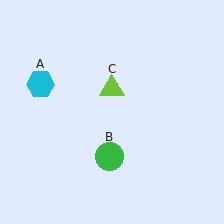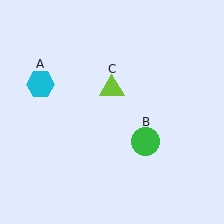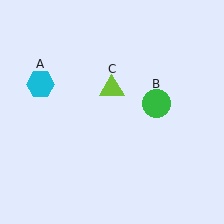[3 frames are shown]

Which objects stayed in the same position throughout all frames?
Cyan hexagon (object A) and lime triangle (object C) remained stationary.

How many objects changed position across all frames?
1 object changed position: green circle (object B).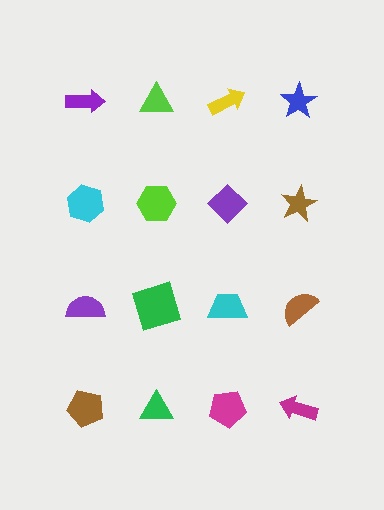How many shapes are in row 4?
4 shapes.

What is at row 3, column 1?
A purple semicircle.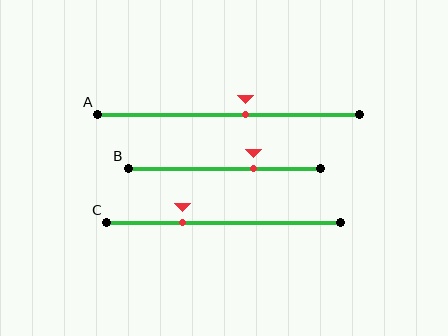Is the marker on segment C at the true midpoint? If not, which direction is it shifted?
No, the marker on segment C is shifted to the left by about 18% of the segment length.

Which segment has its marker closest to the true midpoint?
Segment A has its marker closest to the true midpoint.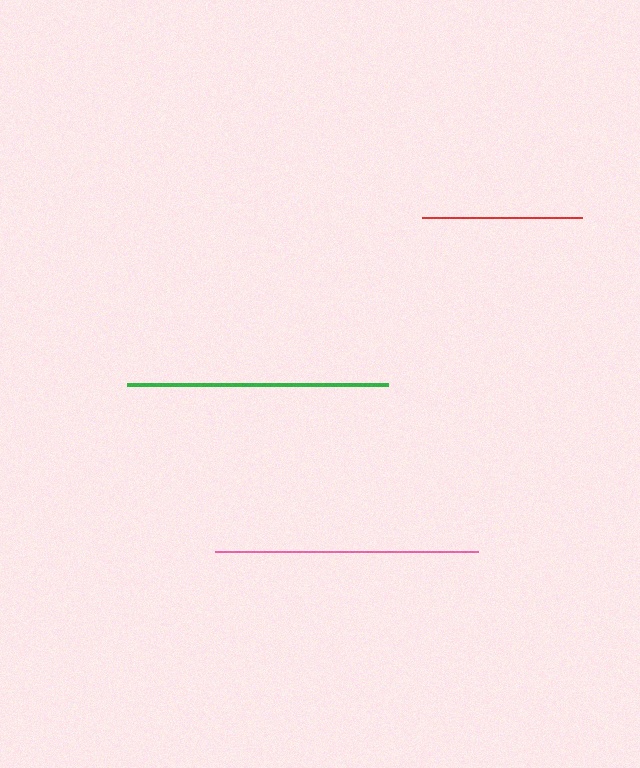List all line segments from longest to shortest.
From longest to shortest: pink, green, red.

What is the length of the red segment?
The red segment is approximately 160 pixels long.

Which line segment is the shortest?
The red line is the shortest at approximately 160 pixels.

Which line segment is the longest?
The pink line is the longest at approximately 263 pixels.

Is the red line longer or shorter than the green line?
The green line is longer than the red line.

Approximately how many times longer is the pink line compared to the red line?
The pink line is approximately 1.6 times the length of the red line.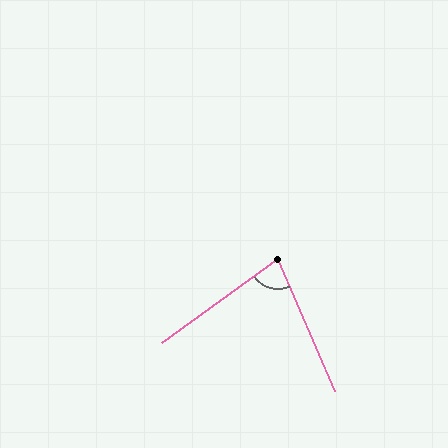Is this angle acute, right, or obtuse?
It is acute.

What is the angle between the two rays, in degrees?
Approximately 78 degrees.